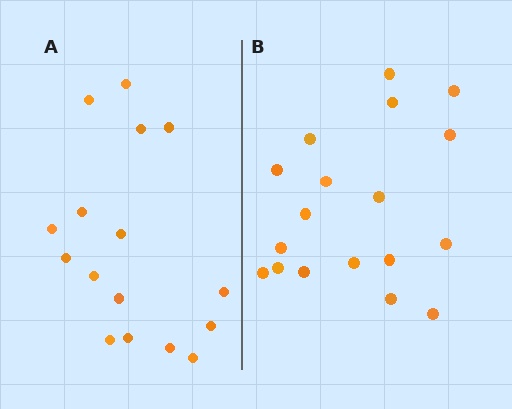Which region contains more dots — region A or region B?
Region B (the right region) has more dots.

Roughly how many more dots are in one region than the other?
Region B has just a few more — roughly 2 or 3 more dots than region A.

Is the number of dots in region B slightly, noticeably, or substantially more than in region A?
Region B has only slightly more — the two regions are fairly close. The ratio is roughly 1.1 to 1.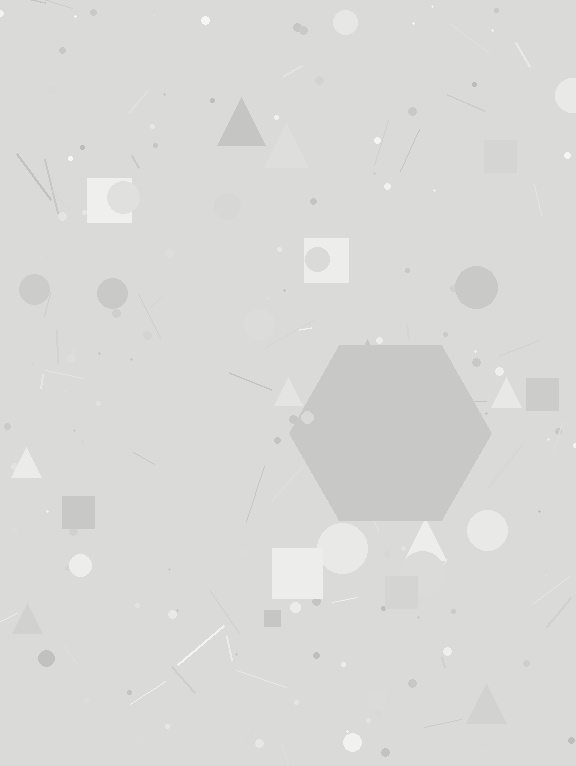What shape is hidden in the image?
A hexagon is hidden in the image.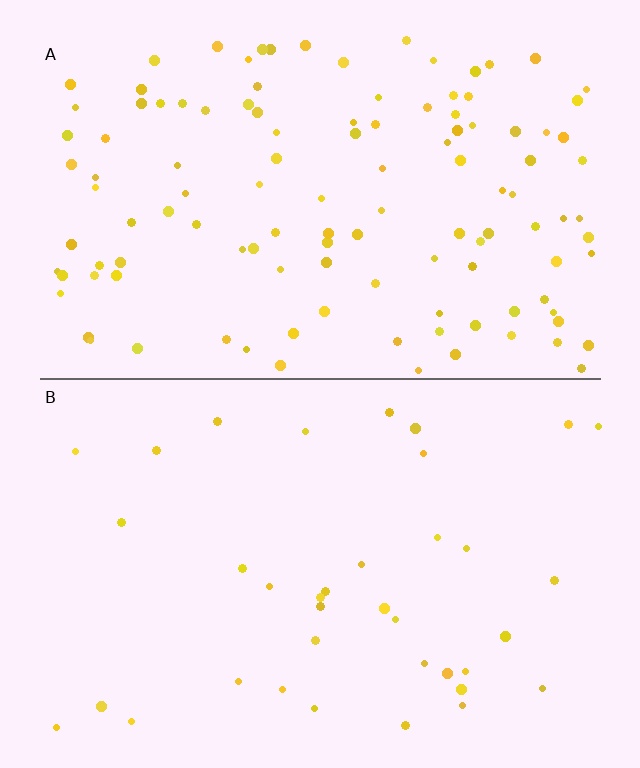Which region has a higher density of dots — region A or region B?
A (the top).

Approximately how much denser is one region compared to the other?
Approximately 3.1× — region A over region B.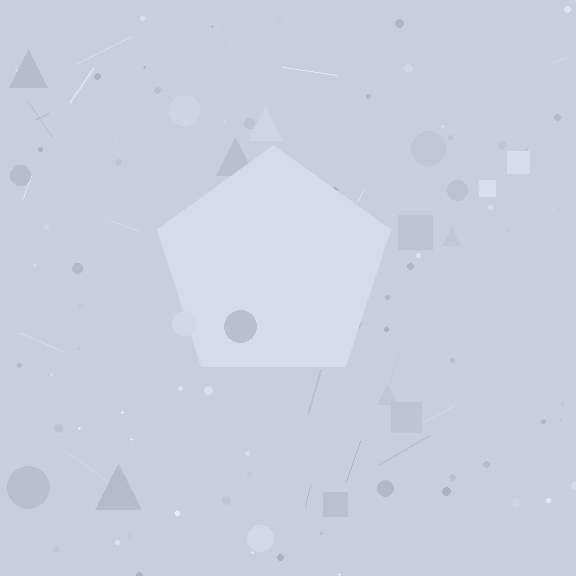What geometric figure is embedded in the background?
A pentagon is embedded in the background.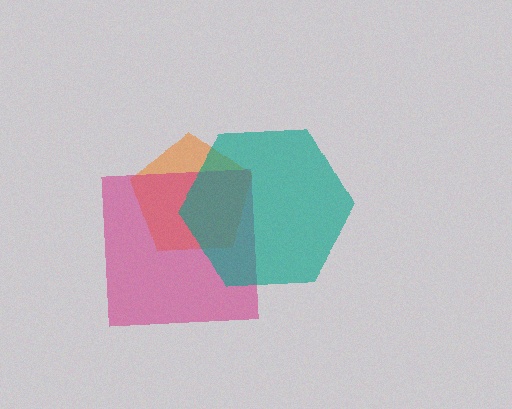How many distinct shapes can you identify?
There are 3 distinct shapes: an orange pentagon, a magenta square, a teal hexagon.